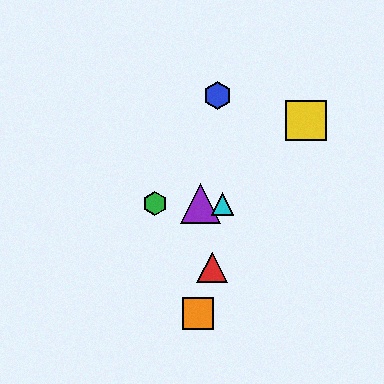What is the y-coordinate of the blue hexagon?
The blue hexagon is at y≈96.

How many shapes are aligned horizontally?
3 shapes (the green hexagon, the purple triangle, the cyan triangle) are aligned horizontally.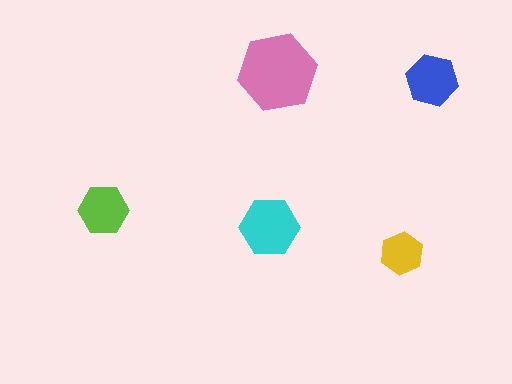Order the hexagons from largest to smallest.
the pink one, the cyan one, the blue one, the lime one, the yellow one.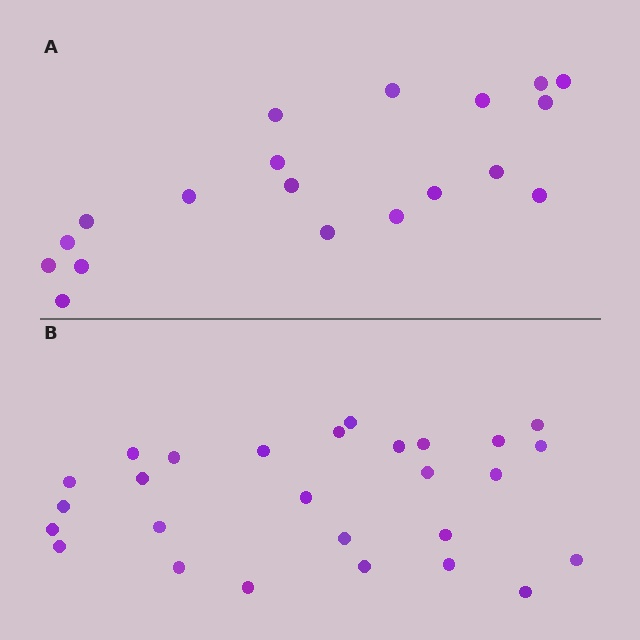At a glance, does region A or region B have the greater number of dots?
Region B (the bottom region) has more dots.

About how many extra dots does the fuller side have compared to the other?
Region B has roughly 8 or so more dots than region A.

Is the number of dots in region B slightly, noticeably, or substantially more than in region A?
Region B has noticeably more, but not dramatically so. The ratio is roughly 1.4 to 1.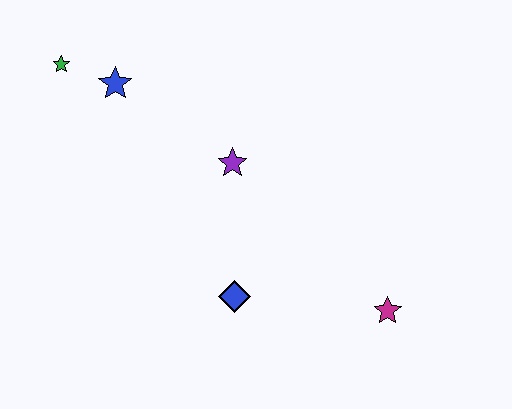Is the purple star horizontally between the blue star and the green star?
No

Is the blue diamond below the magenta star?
No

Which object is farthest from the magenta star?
The green star is farthest from the magenta star.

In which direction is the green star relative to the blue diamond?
The green star is above the blue diamond.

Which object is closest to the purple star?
The blue diamond is closest to the purple star.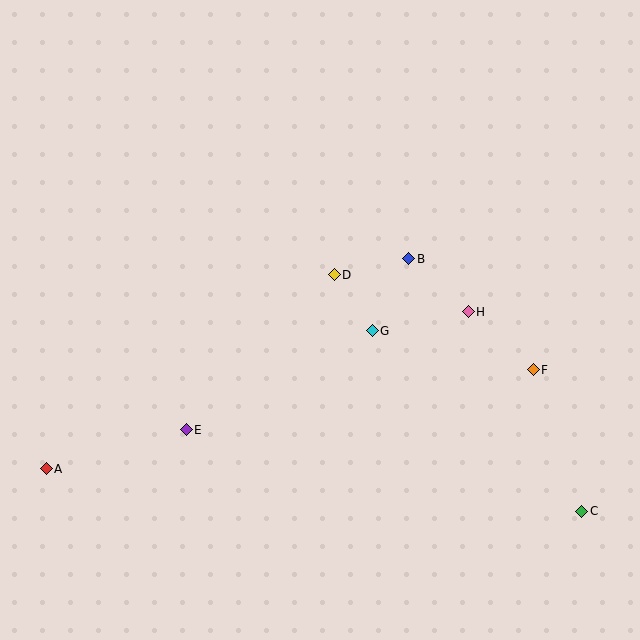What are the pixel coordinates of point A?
Point A is at (46, 469).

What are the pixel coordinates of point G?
Point G is at (372, 331).